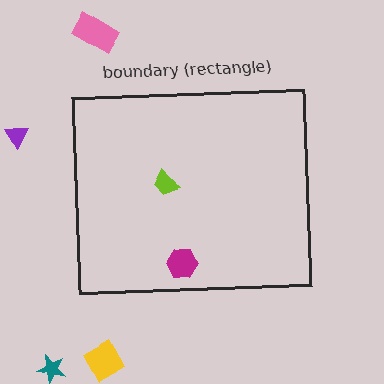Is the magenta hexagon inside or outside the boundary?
Inside.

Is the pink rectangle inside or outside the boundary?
Outside.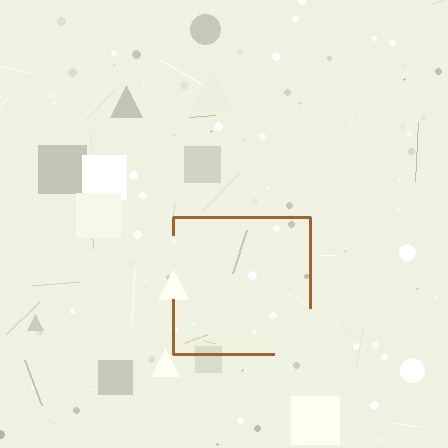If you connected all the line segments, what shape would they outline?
They would outline a square.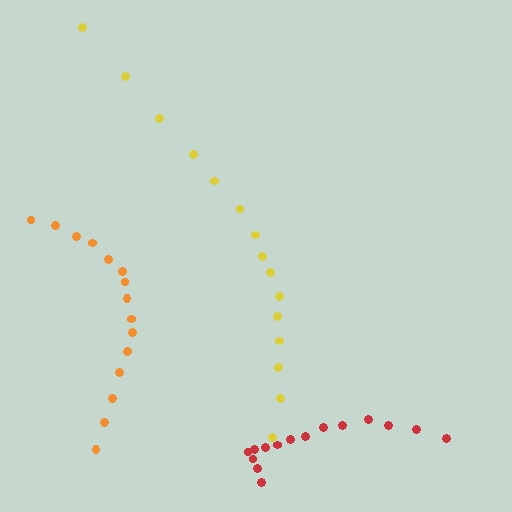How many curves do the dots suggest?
There are 3 distinct paths.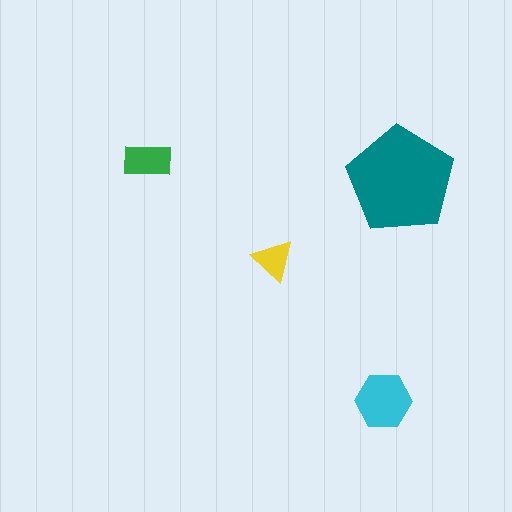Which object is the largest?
The teal pentagon.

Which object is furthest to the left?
The green rectangle is leftmost.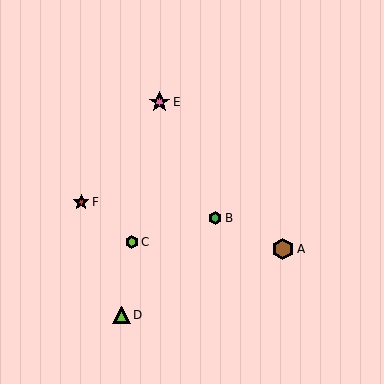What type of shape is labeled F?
Shape F is a red star.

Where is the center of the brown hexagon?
The center of the brown hexagon is at (283, 249).